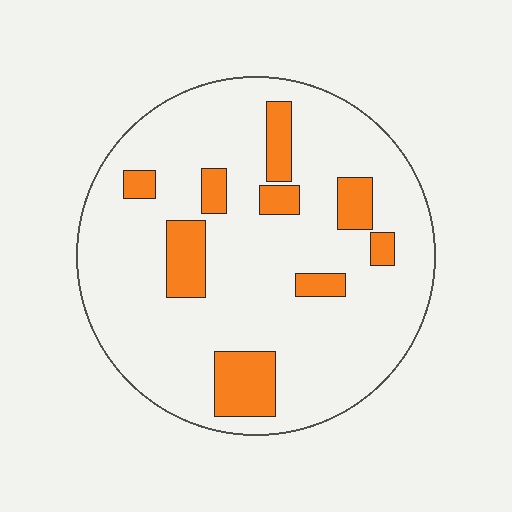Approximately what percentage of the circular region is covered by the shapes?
Approximately 15%.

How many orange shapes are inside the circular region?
9.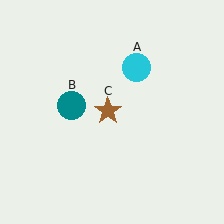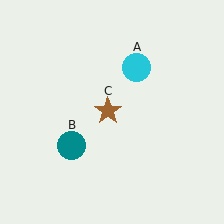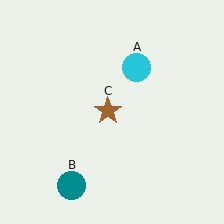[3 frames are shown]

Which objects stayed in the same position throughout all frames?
Cyan circle (object A) and brown star (object C) remained stationary.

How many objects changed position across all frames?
1 object changed position: teal circle (object B).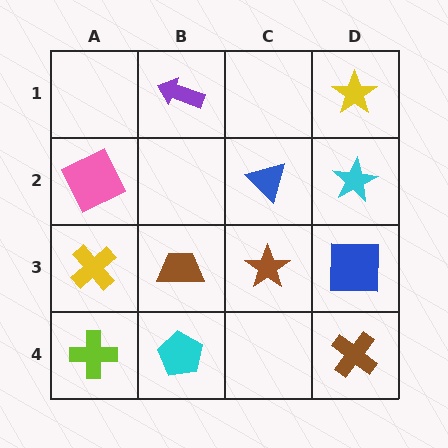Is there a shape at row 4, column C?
No, that cell is empty.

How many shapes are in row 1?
2 shapes.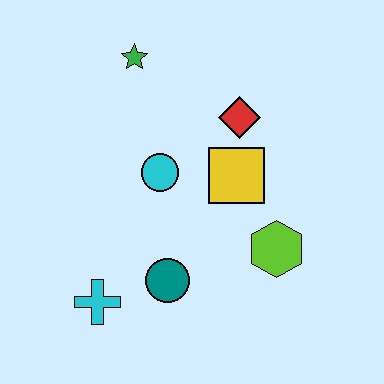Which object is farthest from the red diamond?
The cyan cross is farthest from the red diamond.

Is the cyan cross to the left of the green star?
Yes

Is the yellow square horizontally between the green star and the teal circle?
No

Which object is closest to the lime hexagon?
The yellow square is closest to the lime hexagon.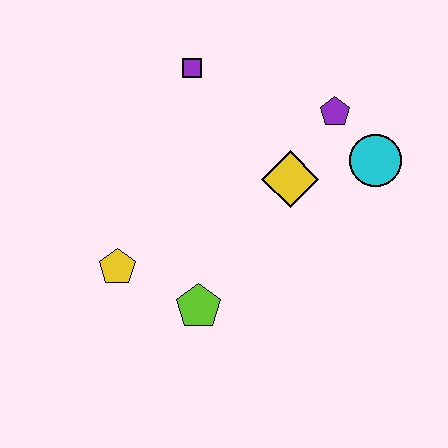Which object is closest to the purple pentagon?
The cyan circle is closest to the purple pentagon.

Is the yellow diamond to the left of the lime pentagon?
No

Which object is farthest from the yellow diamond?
The yellow pentagon is farthest from the yellow diamond.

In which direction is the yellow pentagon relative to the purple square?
The yellow pentagon is below the purple square.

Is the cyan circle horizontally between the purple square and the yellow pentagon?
No